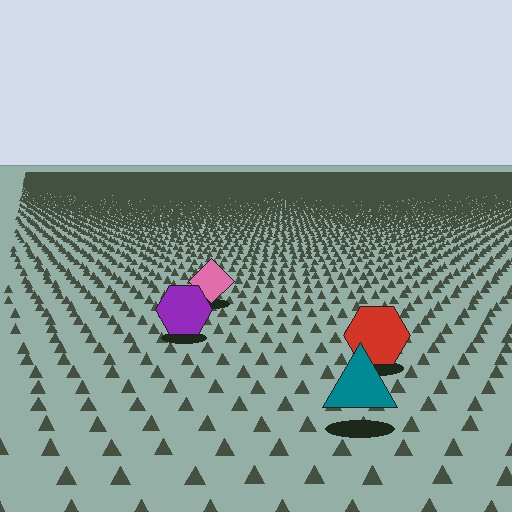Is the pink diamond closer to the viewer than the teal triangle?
No. The teal triangle is closer — you can tell from the texture gradient: the ground texture is coarser near it.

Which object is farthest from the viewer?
The pink diamond is farthest from the viewer. It appears smaller and the ground texture around it is denser.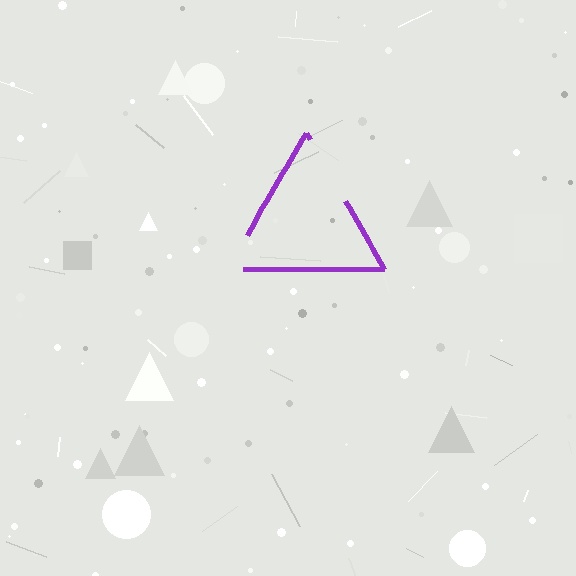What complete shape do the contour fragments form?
The contour fragments form a triangle.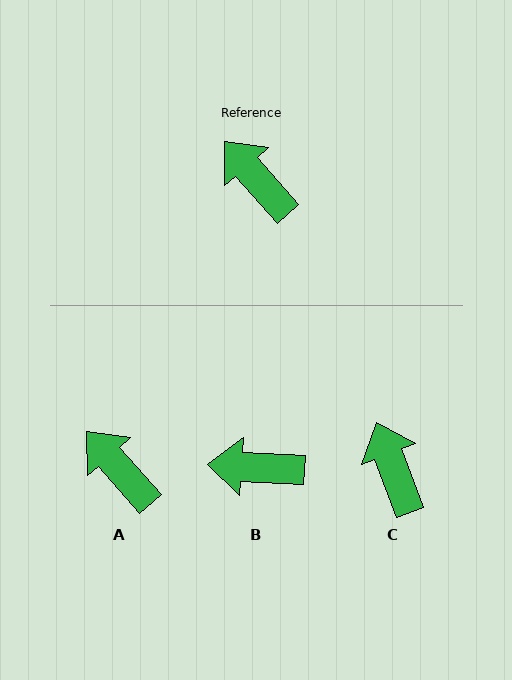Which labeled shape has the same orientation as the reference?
A.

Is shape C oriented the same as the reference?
No, it is off by about 21 degrees.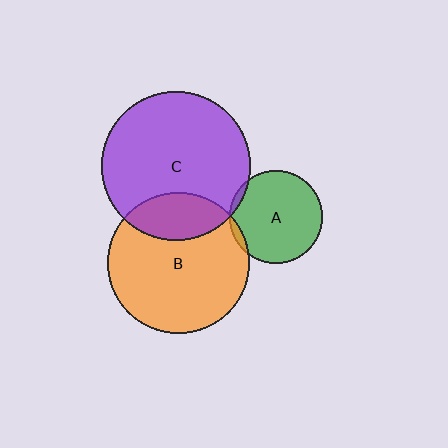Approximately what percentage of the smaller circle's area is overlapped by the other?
Approximately 25%.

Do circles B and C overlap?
Yes.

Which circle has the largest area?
Circle C (purple).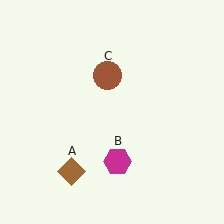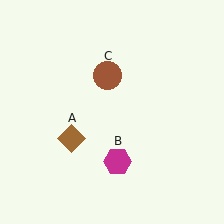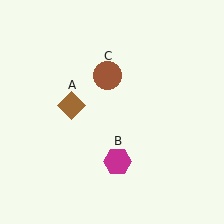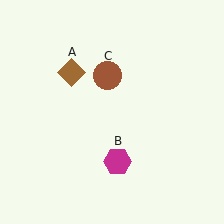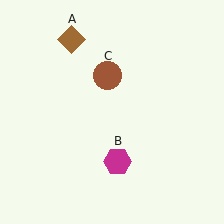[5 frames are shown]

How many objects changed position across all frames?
1 object changed position: brown diamond (object A).